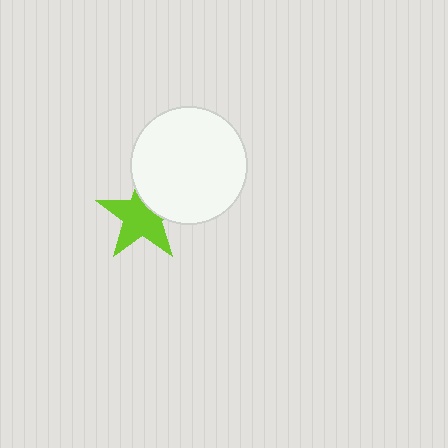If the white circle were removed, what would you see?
You would see the complete lime star.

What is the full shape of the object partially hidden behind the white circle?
The partially hidden object is a lime star.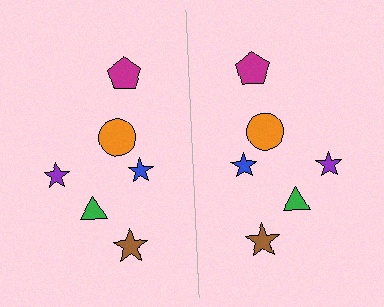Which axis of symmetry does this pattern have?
The pattern has a vertical axis of symmetry running through the center of the image.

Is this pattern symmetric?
Yes, this pattern has bilateral (reflection) symmetry.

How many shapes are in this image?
There are 12 shapes in this image.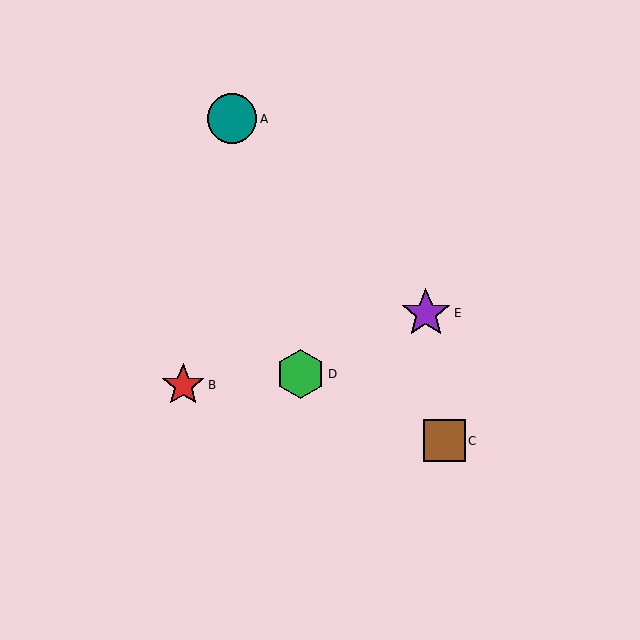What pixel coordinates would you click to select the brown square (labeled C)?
Click at (445, 441) to select the brown square C.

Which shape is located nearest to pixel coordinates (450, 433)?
The brown square (labeled C) at (445, 441) is nearest to that location.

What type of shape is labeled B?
Shape B is a red star.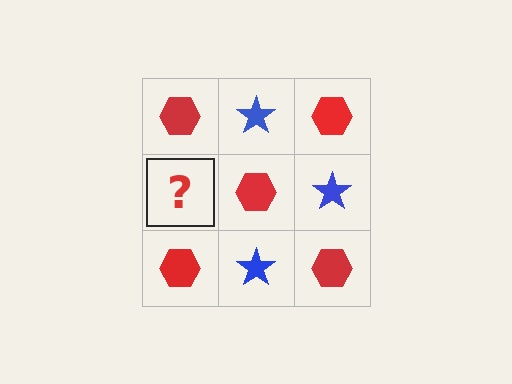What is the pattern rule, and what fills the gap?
The rule is that it alternates red hexagon and blue star in a checkerboard pattern. The gap should be filled with a blue star.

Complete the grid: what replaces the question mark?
The question mark should be replaced with a blue star.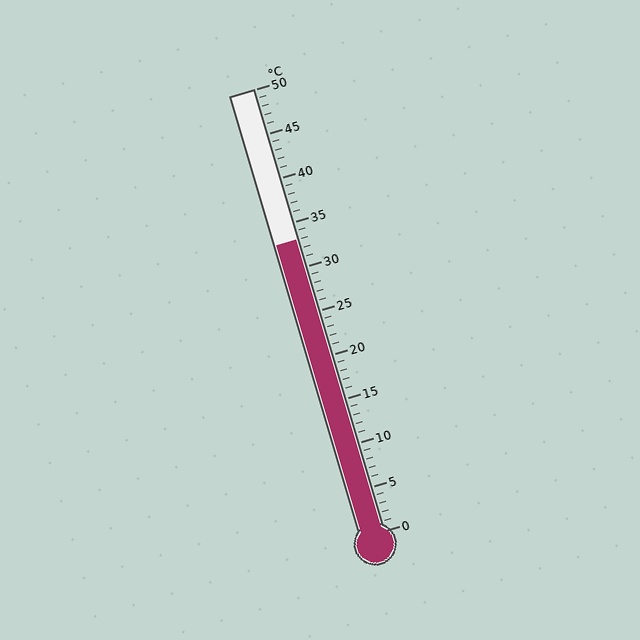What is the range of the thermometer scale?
The thermometer scale ranges from 0°C to 50°C.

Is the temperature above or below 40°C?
The temperature is below 40°C.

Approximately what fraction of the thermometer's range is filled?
The thermometer is filled to approximately 65% of its range.